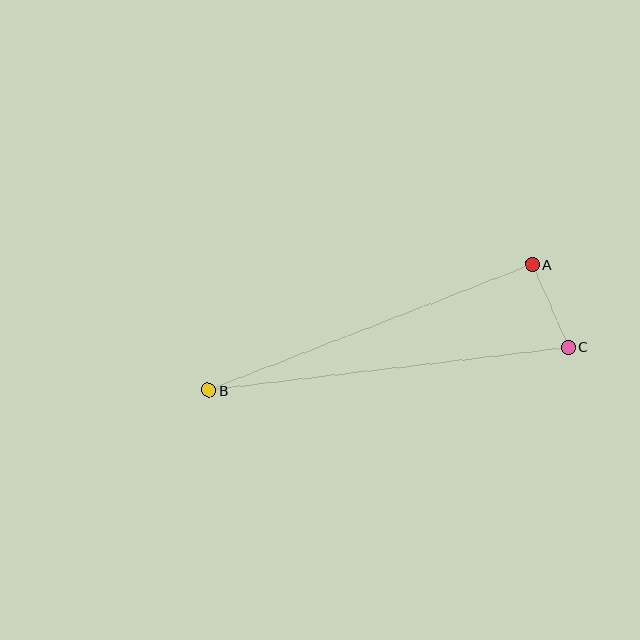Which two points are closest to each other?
Points A and C are closest to each other.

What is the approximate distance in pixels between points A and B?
The distance between A and B is approximately 347 pixels.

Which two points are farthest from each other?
Points B and C are farthest from each other.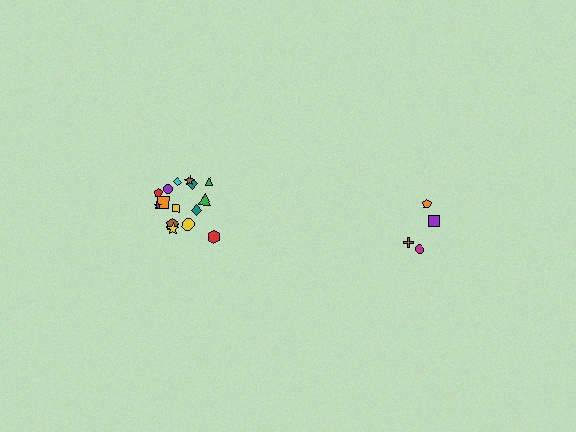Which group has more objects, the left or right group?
The left group.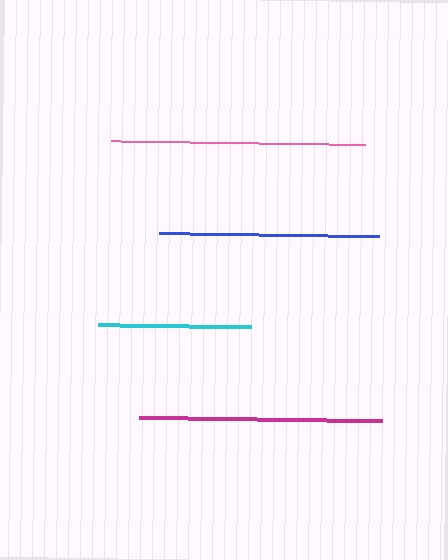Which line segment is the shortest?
The cyan line is the shortest at approximately 153 pixels.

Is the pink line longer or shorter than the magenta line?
The pink line is longer than the magenta line.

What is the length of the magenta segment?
The magenta segment is approximately 243 pixels long.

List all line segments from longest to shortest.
From longest to shortest: pink, magenta, blue, cyan.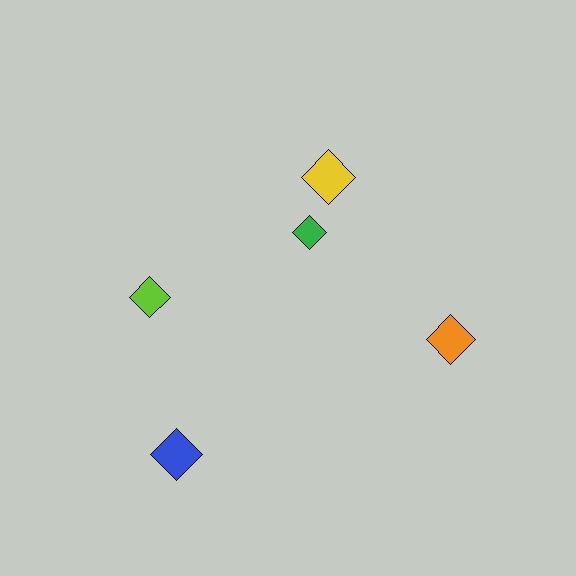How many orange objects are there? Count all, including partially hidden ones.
There is 1 orange object.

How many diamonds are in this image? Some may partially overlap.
There are 5 diamonds.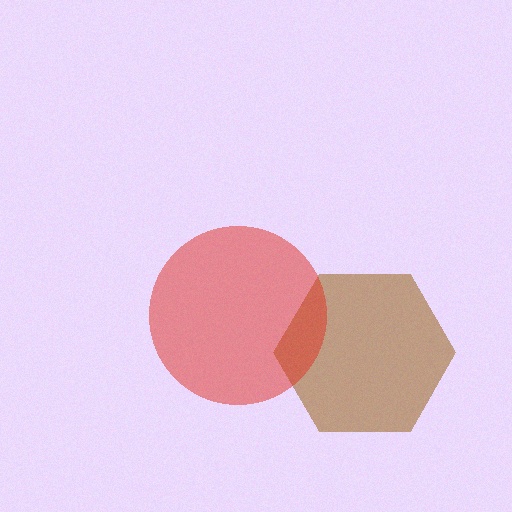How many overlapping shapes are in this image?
There are 2 overlapping shapes in the image.